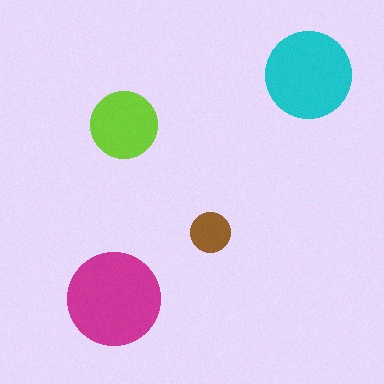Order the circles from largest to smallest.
the magenta one, the cyan one, the lime one, the brown one.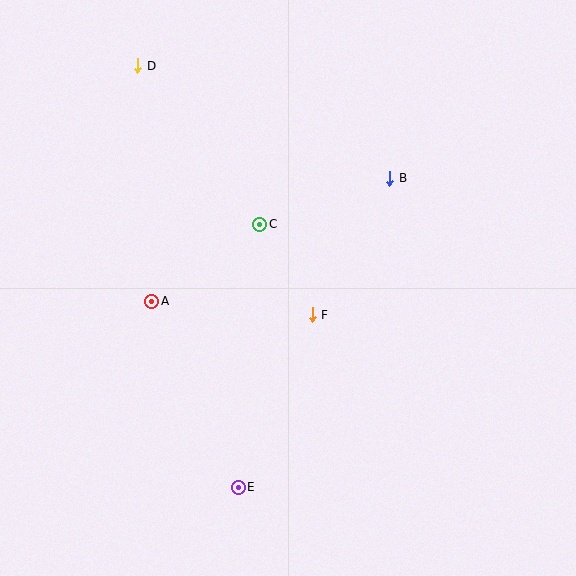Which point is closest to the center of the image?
Point F at (312, 315) is closest to the center.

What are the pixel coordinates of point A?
Point A is at (152, 301).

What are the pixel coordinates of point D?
Point D is at (138, 66).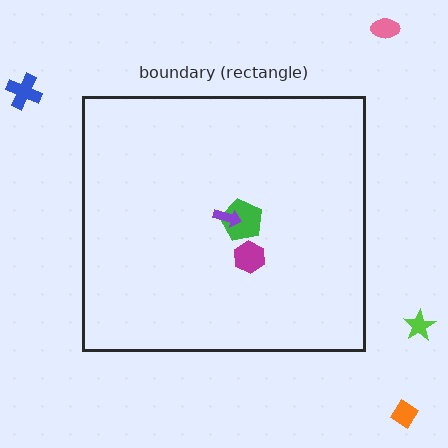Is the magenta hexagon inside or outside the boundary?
Inside.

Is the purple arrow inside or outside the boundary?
Inside.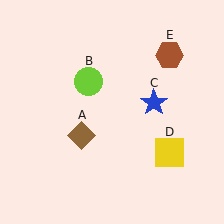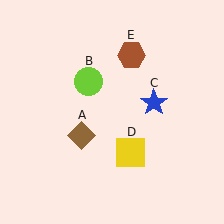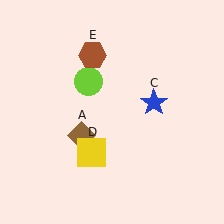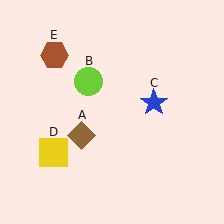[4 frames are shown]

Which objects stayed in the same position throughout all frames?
Brown diamond (object A) and lime circle (object B) and blue star (object C) remained stationary.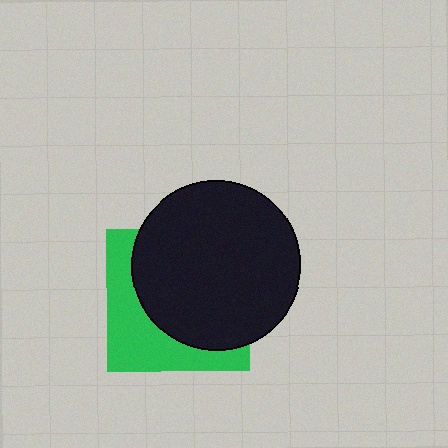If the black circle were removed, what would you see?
You would see the complete green square.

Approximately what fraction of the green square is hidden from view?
Roughly 62% of the green square is hidden behind the black circle.